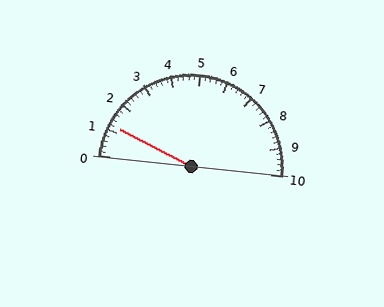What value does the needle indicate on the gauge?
The needle indicates approximately 1.2.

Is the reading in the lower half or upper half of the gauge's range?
The reading is in the lower half of the range (0 to 10).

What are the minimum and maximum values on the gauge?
The gauge ranges from 0 to 10.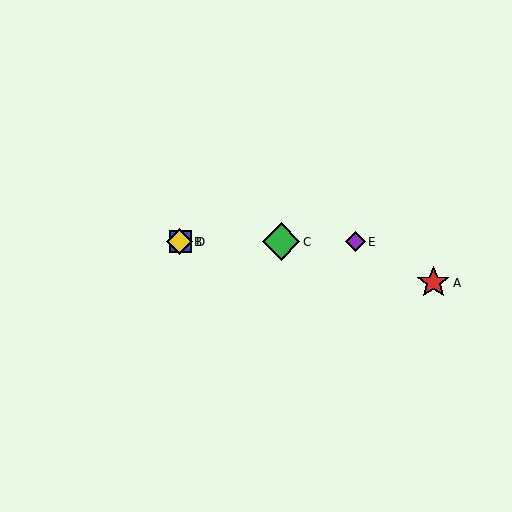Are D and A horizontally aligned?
No, D is at y≈242 and A is at y≈283.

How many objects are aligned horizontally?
4 objects (B, C, D, E) are aligned horizontally.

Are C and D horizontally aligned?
Yes, both are at y≈242.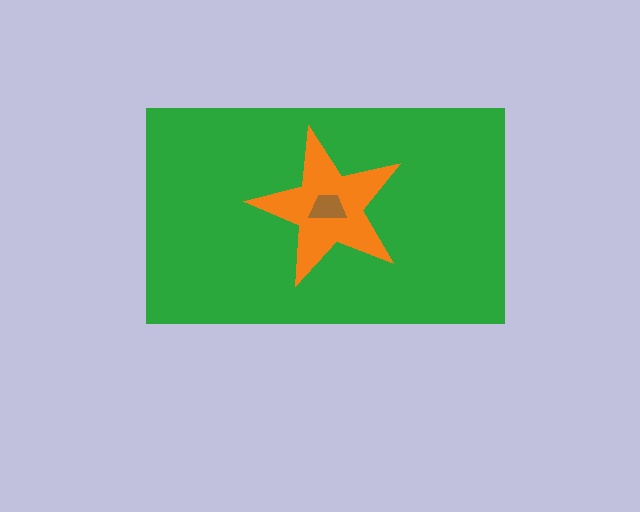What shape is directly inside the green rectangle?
The orange star.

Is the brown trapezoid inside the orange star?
Yes.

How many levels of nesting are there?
3.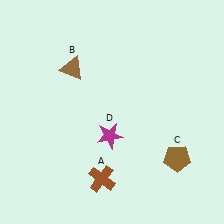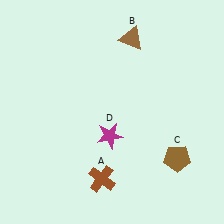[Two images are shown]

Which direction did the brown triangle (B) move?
The brown triangle (B) moved right.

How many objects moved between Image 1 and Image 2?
1 object moved between the two images.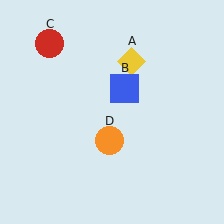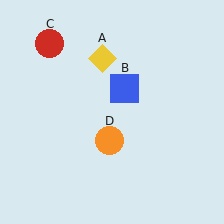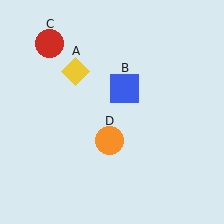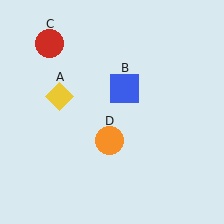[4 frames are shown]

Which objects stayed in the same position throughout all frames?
Blue square (object B) and red circle (object C) and orange circle (object D) remained stationary.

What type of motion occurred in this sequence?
The yellow diamond (object A) rotated counterclockwise around the center of the scene.